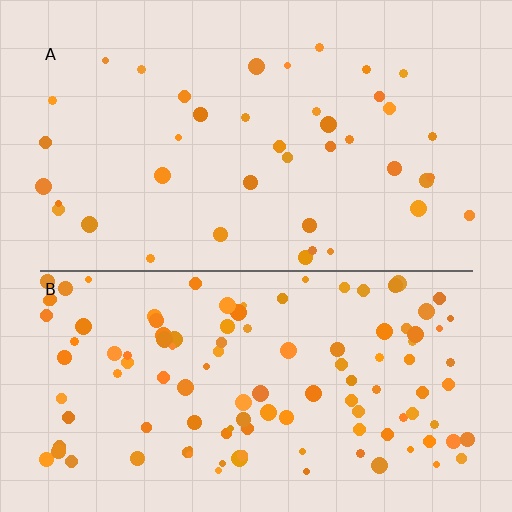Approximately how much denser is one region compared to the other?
Approximately 2.9× — region B over region A.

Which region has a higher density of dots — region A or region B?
B (the bottom).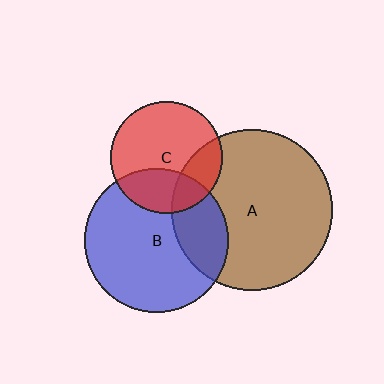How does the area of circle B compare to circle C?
Approximately 1.7 times.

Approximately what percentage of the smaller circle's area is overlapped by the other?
Approximately 25%.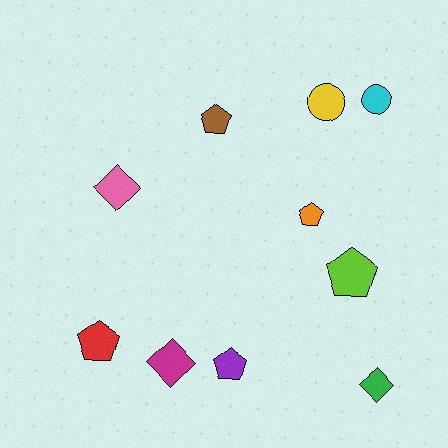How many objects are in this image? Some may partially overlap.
There are 10 objects.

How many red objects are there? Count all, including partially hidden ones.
There is 1 red object.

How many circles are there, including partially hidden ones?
There are 2 circles.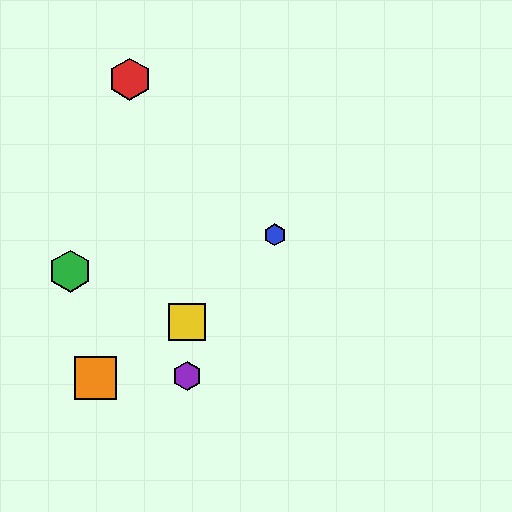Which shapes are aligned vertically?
The yellow square, the purple hexagon are aligned vertically.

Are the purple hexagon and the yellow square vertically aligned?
Yes, both are at x≈187.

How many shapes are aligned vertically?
2 shapes (the yellow square, the purple hexagon) are aligned vertically.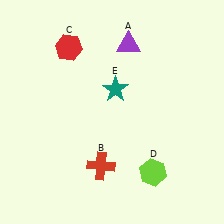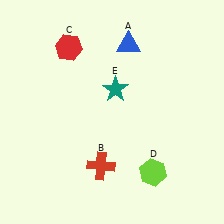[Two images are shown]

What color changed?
The triangle (A) changed from purple in Image 1 to blue in Image 2.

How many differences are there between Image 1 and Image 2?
There is 1 difference between the two images.